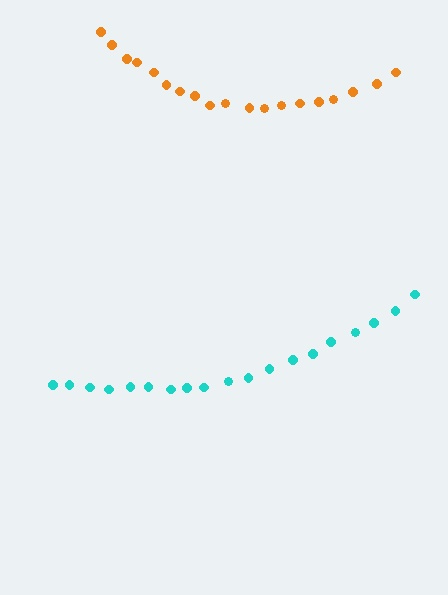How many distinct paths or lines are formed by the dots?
There are 2 distinct paths.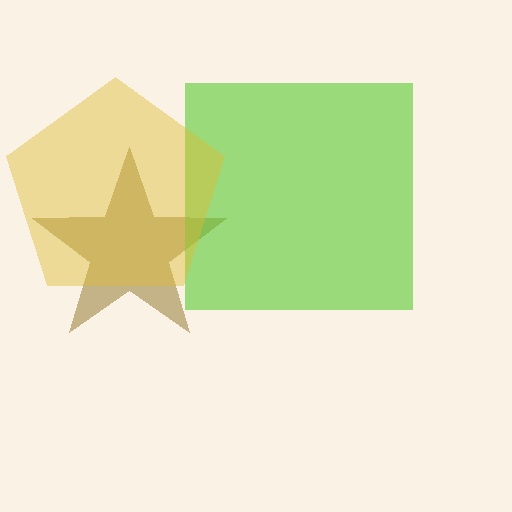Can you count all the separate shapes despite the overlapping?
Yes, there are 3 separate shapes.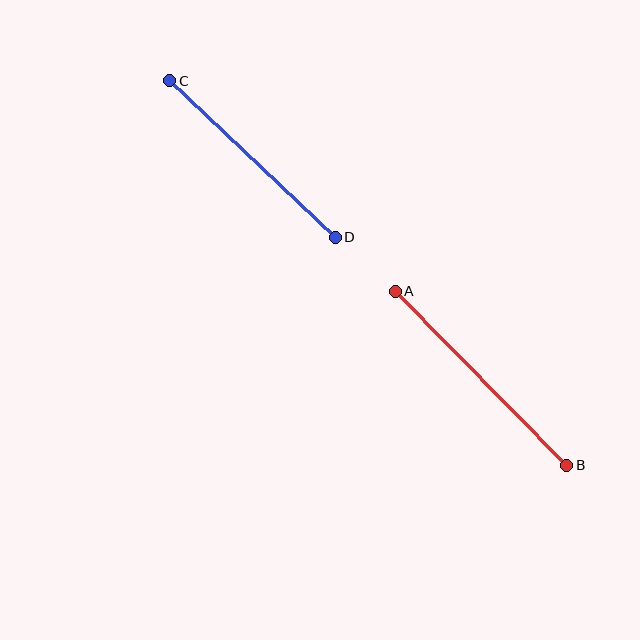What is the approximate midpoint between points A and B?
The midpoint is at approximately (481, 378) pixels.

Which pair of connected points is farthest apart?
Points A and B are farthest apart.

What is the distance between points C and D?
The distance is approximately 227 pixels.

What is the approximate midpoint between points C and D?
The midpoint is at approximately (252, 159) pixels.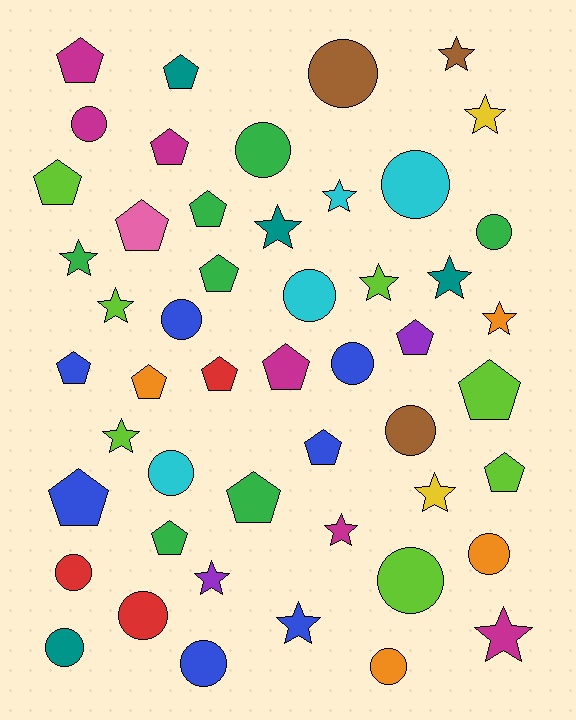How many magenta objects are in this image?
There are 6 magenta objects.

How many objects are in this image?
There are 50 objects.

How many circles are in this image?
There are 17 circles.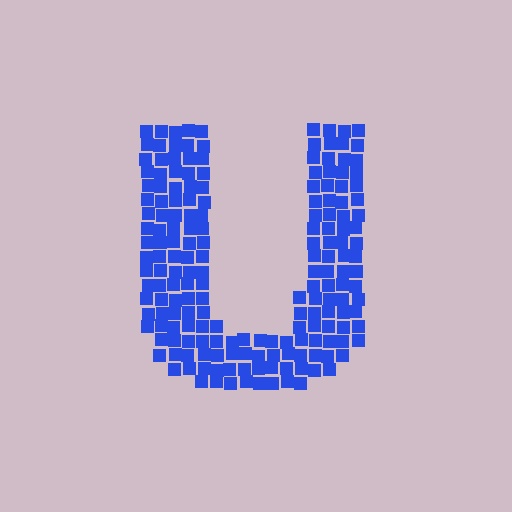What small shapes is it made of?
It is made of small squares.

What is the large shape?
The large shape is the letter U.